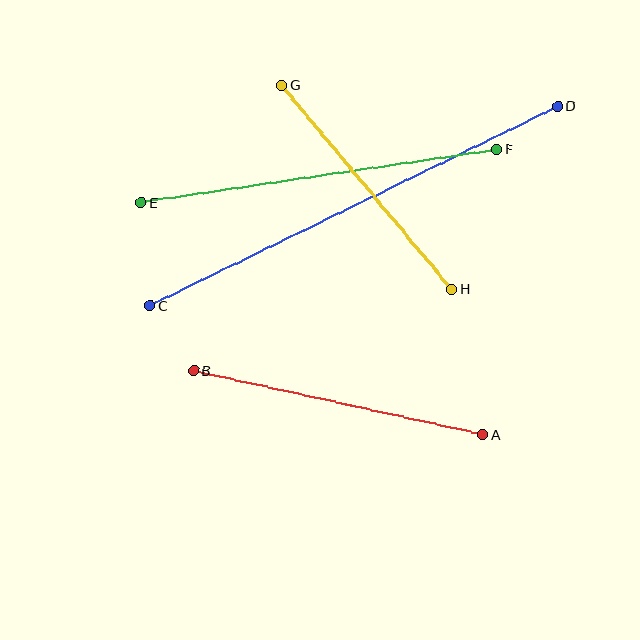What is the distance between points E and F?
The distance is approximately 360 pixels.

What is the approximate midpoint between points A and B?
The midpoint is at approximately (338, 403) pixels.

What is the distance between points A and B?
The distance is approximately 296 pixels.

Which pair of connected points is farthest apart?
Points C and D are farthest apart.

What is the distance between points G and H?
The distance is approximately 265 pixels.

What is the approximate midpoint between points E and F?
The midpoint is at approximately (319, 176) pixels.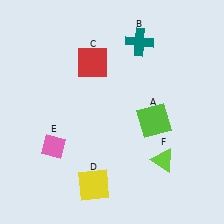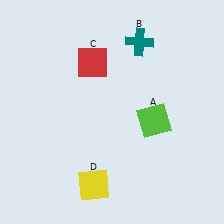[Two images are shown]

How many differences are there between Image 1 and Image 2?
There are 2 differences between the two images.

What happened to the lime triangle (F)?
The lime triangle (F) was removed in Image 2. It was in the bottom-right area of Image 1.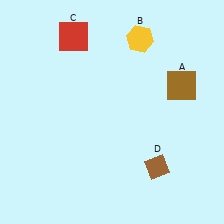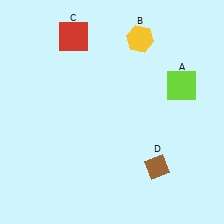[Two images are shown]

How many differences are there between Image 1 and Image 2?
There is 1 difference between the two images.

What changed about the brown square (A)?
In Image 1, A is brown. In Image 2, it changed to lime.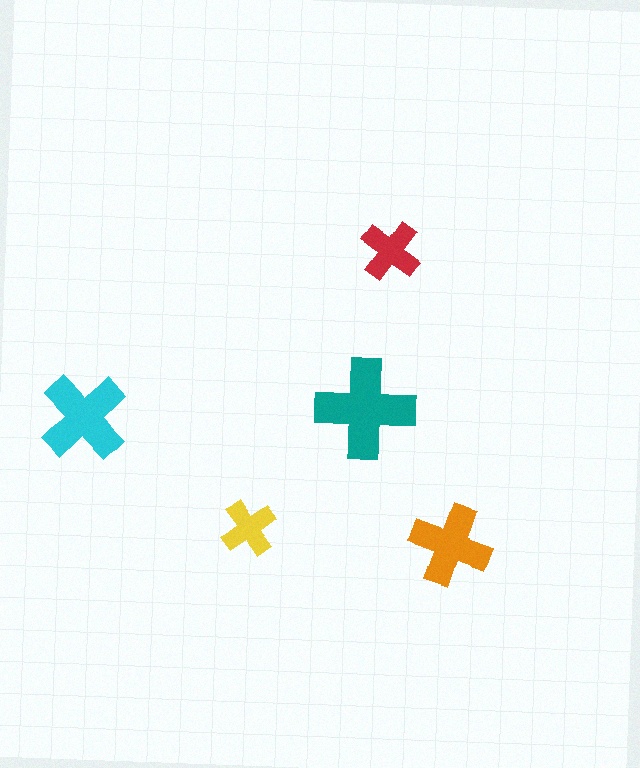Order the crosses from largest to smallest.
the teal one, the cyan one, the orange one, the red one, the yellow one.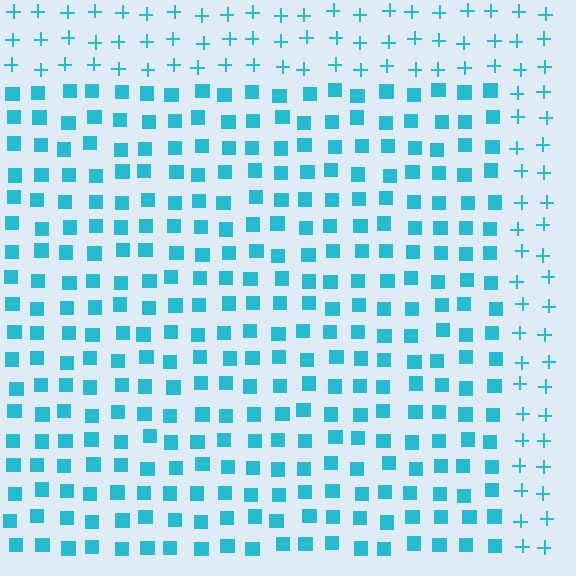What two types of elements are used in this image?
The image uses squares inside the rectangle region and plus signs outside it.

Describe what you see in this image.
The image is filled with small cyan elements arranged in a uniform grid. A rectangle-shaped region contains squares, while the surrounding area contains plus signs. The boundary is defined purely by the change in element shape.